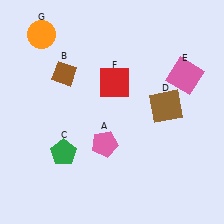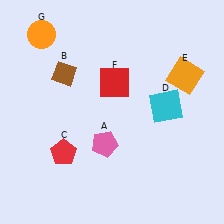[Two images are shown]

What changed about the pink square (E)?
In Image 1, E is pink. In Image 2, it changed to orange.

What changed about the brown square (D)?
In Image 1, D is brown. In Image 2, it changed to cyan.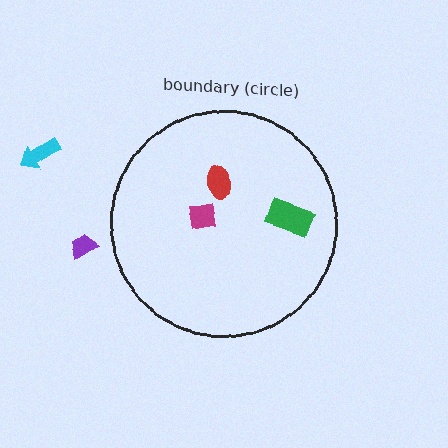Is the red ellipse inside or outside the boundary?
Inside.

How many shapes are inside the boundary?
3 inside, 2 outside.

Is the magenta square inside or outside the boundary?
Inside.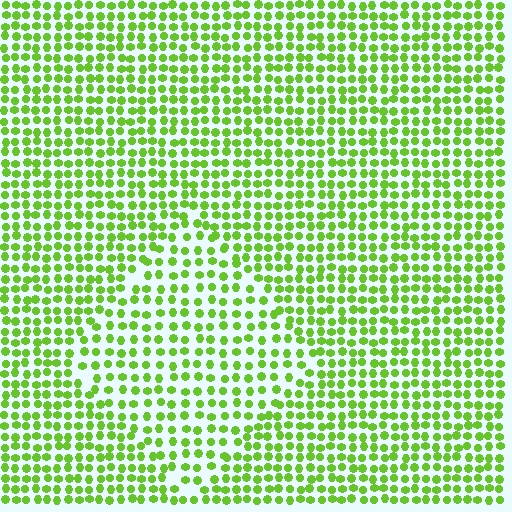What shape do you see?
I see a diamond.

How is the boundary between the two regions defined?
The boundary is defined by a change in element density (approximately 1.5x ratio). All elements are the same color, size, and shape.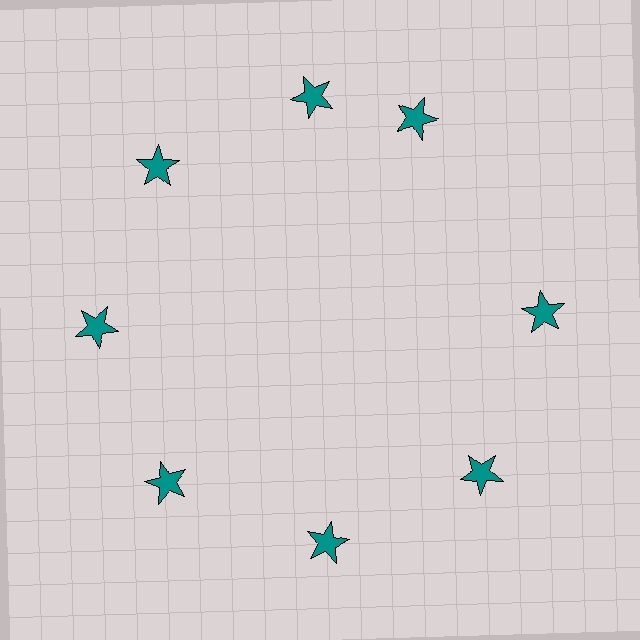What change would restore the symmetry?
The symmetry would be restored by rotating it back into even spacing with its neighbors so that all 8 stars sit at equal angles and equal distance from the center.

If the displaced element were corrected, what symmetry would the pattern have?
It would have 8-fold rotational symmetry — the pattern would map onto itself every 45 degrees.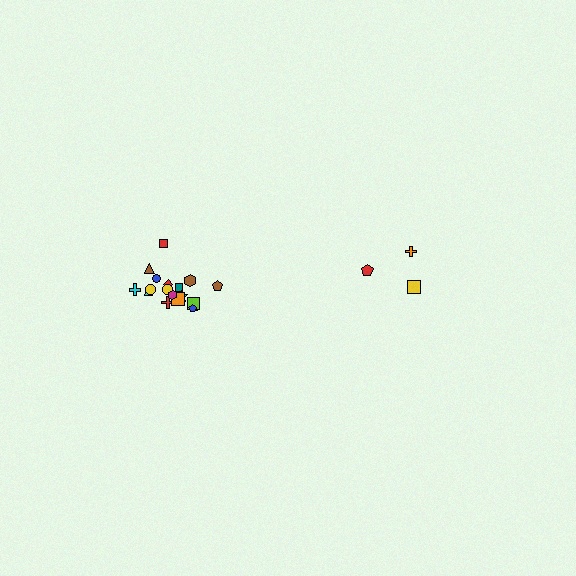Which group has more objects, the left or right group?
The left group.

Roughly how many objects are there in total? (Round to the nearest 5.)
Roughly 20 objects in total.